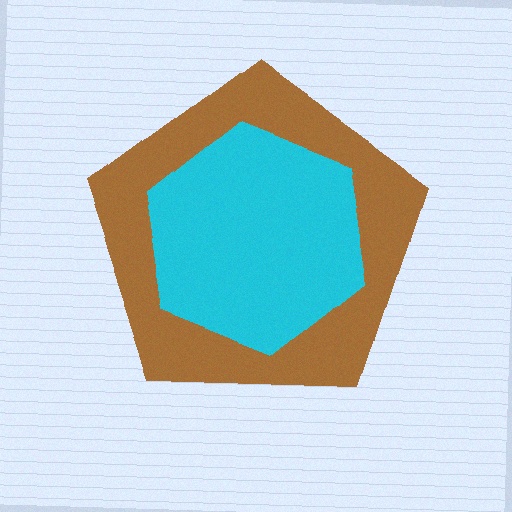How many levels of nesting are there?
2.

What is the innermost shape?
The cyan hexagon.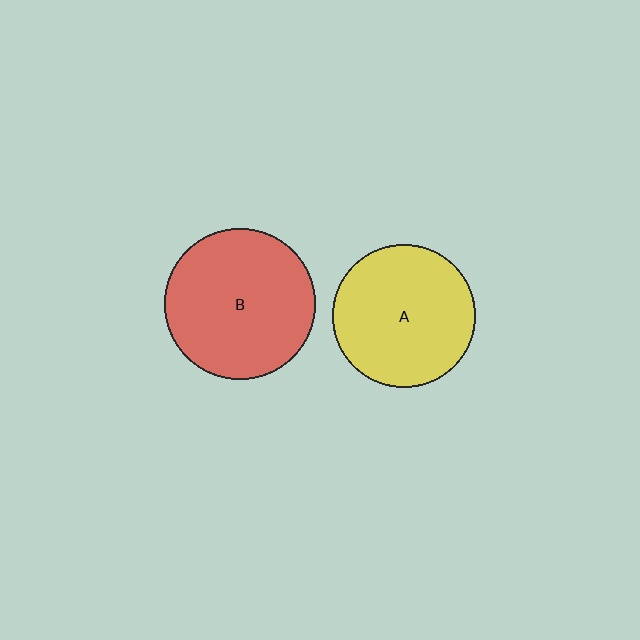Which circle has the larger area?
Circle B (red).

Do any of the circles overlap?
No, none of the circles overlap.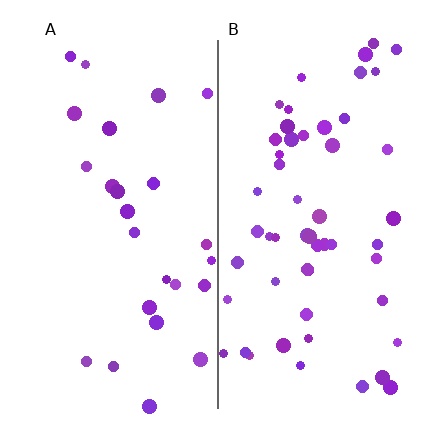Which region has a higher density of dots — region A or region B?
B (the right).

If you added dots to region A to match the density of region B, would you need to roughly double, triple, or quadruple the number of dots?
Approximately double.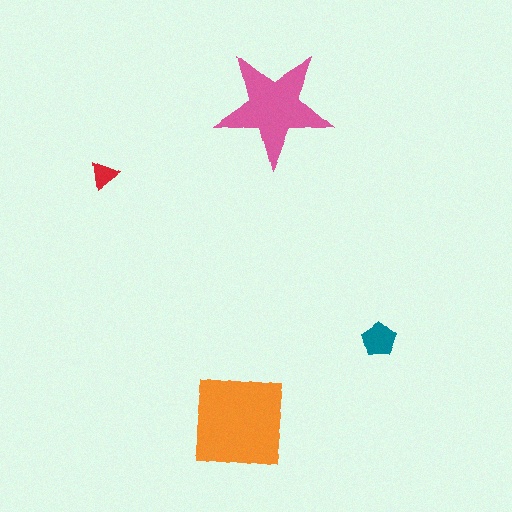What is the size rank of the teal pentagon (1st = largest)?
3rd.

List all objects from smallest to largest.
The red triangle, the teal pentagon, the pink star, the orange square.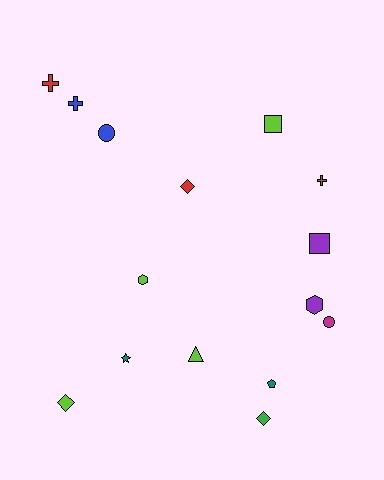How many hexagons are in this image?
There are 2 hexagons.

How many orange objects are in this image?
There are no orange objects.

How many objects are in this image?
There are 15 objects.